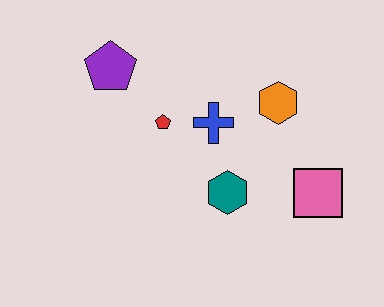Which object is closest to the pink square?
The teal hexagon is closest to the pink square.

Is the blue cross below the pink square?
No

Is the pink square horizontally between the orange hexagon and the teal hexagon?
No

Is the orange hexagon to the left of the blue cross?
No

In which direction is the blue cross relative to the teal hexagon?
The blue cross is above the teal hexagon.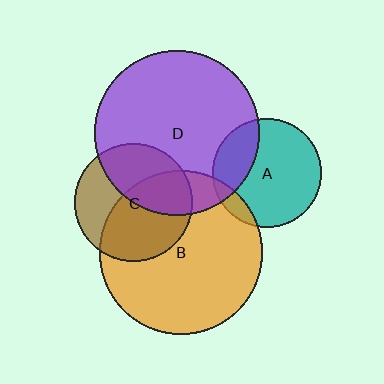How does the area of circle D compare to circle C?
Approximately 2.0 times.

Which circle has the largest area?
Circle D (purple).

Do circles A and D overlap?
Yes.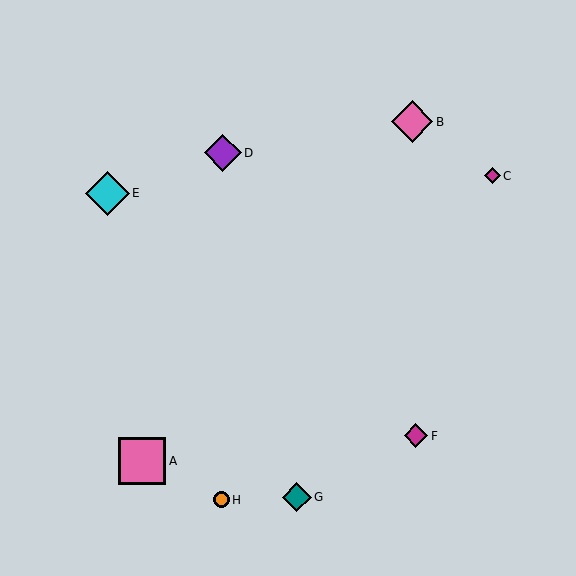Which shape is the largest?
The pink square (labeled A) is the largest.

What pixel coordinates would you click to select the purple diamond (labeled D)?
Click at (223, 153) to select the purple diamond D.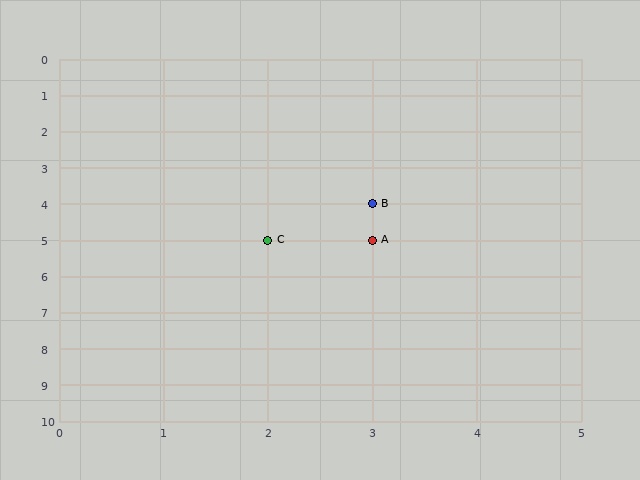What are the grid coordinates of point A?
Point A is at grid coordinates (3, 5).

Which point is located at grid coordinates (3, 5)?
Point A is at (3, 5).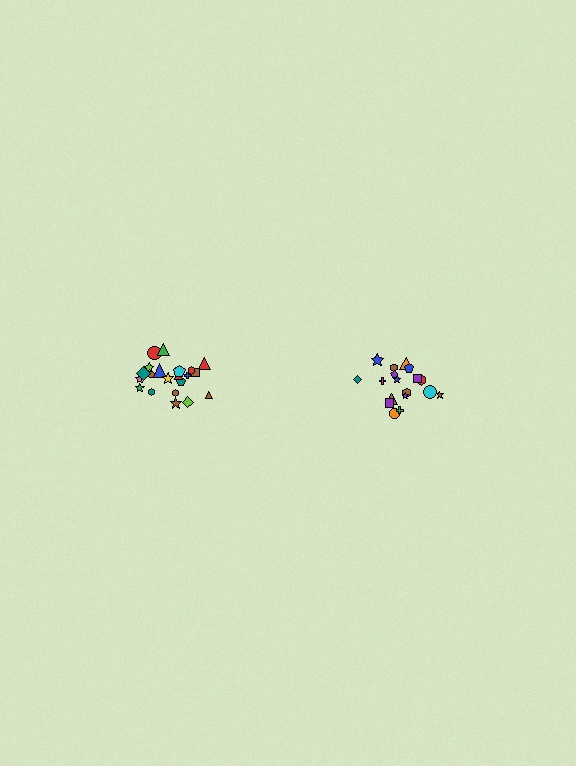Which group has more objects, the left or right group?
The left group.